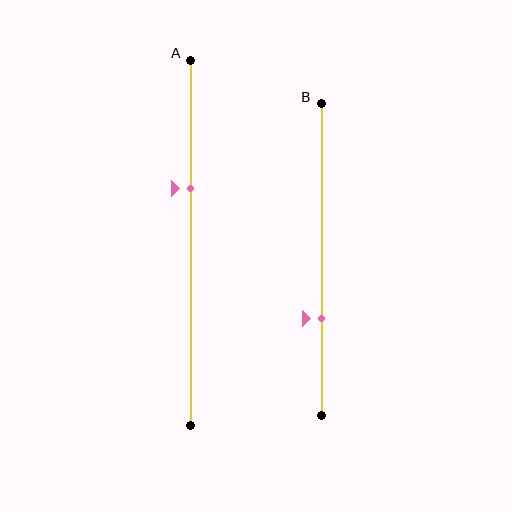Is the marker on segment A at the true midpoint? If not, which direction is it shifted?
No, the marker on segment A is shifted upward by about 15% of the segment length.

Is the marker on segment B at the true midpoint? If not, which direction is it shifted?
No, the marker on segment B is shifted downward by about 19% of the segment length.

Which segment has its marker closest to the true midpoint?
Segment A has its marker closest to the true midpoint.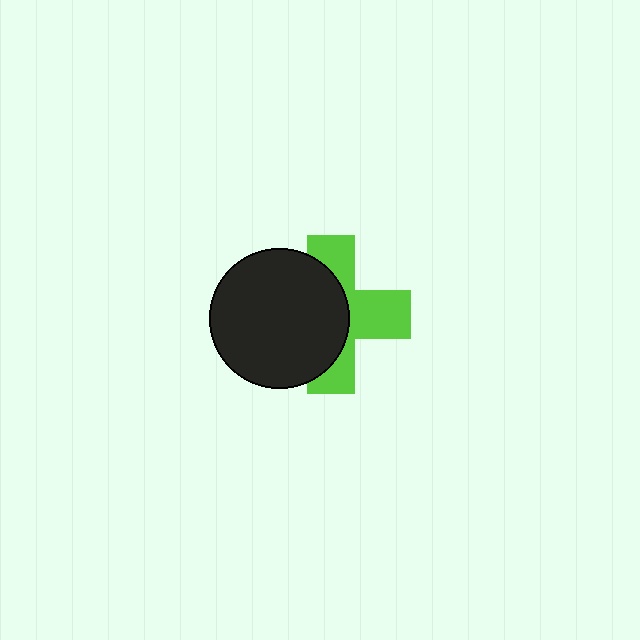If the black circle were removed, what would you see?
You would see the complete lime cross.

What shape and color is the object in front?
The object in front is a black circle.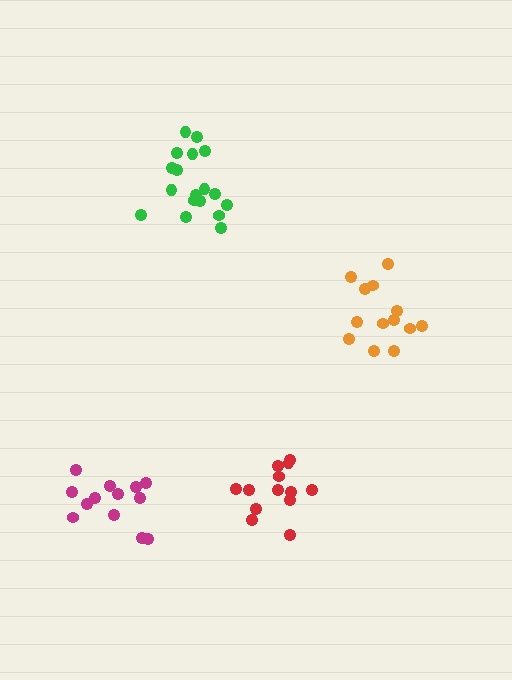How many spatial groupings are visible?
There are 4 spatial groupings.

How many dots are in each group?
Group 1: 13 dots, Group 2: 13 dots, Group 3: 13 dots, Group 4: 18 dots (57 total).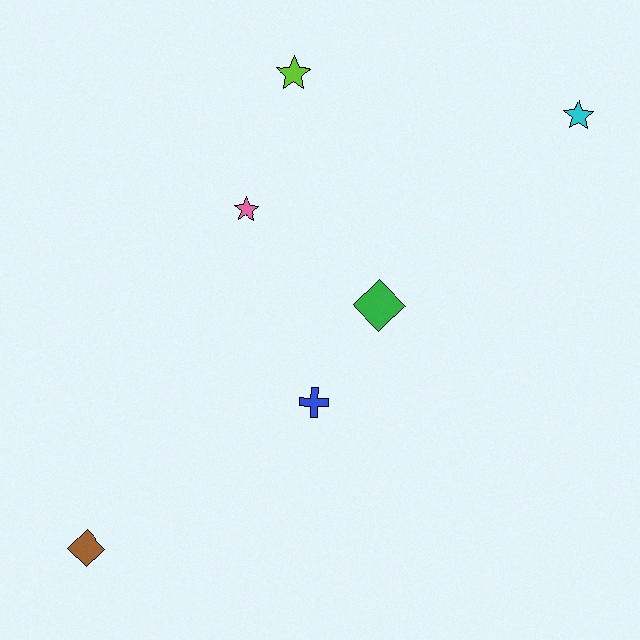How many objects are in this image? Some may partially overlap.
There are 6 objects.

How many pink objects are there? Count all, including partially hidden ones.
There is 1 pink object.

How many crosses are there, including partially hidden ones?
There is 1 cross.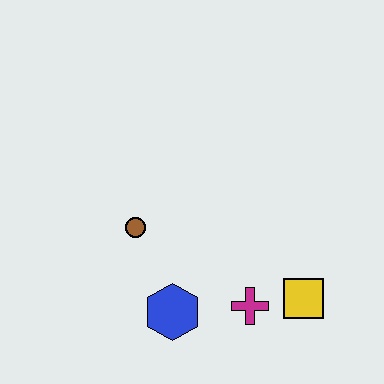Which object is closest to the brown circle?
The blue hexagon is closest to the brown circle.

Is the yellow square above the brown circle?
No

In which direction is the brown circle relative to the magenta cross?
The brown circle is to the left of the magenta cross.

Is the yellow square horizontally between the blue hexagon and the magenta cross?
No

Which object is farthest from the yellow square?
The brown circle is farthest from the yellow square.